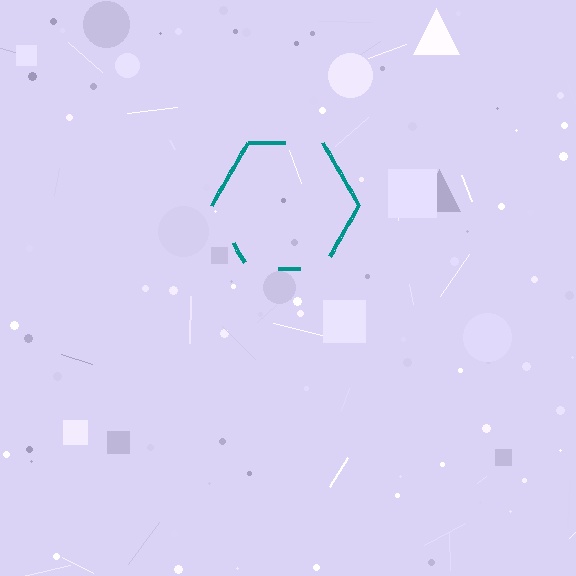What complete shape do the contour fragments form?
The contour fragments form a hexagon.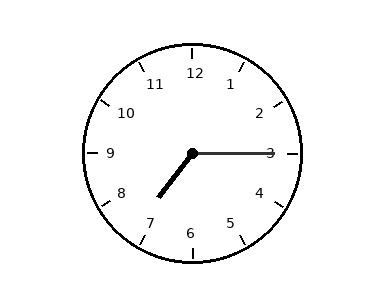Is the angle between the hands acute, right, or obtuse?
It is obtuse.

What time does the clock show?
7:15.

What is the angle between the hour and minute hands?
Approximately 128 degrees.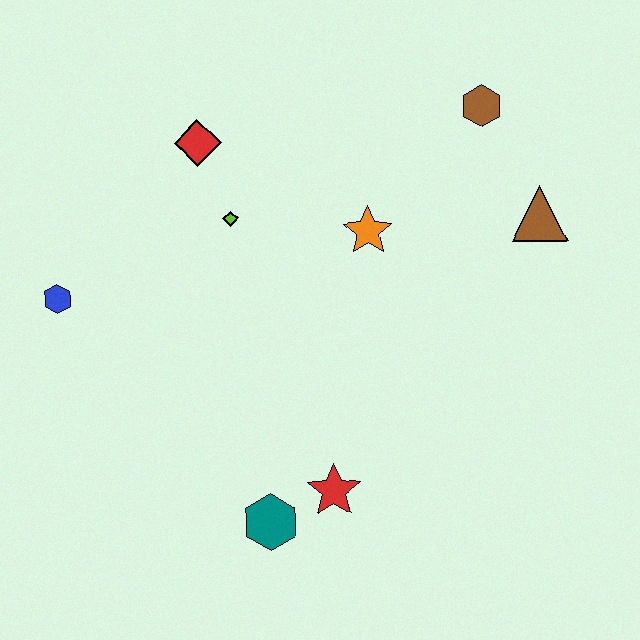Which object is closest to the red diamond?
The lime diamond is closest to the red diamond.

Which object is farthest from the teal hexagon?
The brown hexagon is farthest from the teal hexagon.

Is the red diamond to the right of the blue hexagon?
Yes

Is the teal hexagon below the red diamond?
Yes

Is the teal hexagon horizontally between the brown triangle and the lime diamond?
Yes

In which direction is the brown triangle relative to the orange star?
The brown triangle is to the right of the orange star.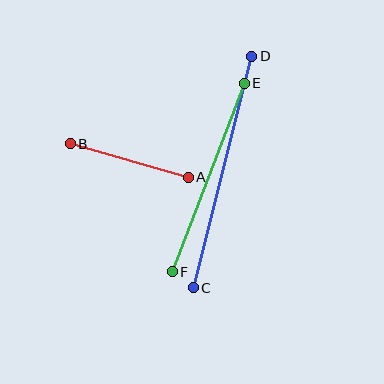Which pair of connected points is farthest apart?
Points C and D are farthest apart.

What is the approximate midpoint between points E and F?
The midpoint is at approximately (208, 178) pixels.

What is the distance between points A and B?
The distance is approximately 122 pixels.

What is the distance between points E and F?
The distance is approximately 201 pixels.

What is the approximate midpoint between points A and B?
The midpoint is at approximately (129, 160) pixels.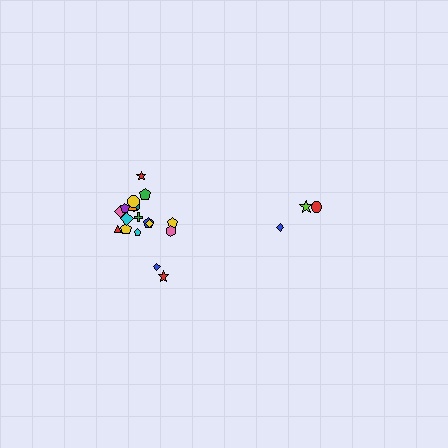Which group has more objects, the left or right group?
The left group.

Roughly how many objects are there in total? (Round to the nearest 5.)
Roughly 20 objects in total.